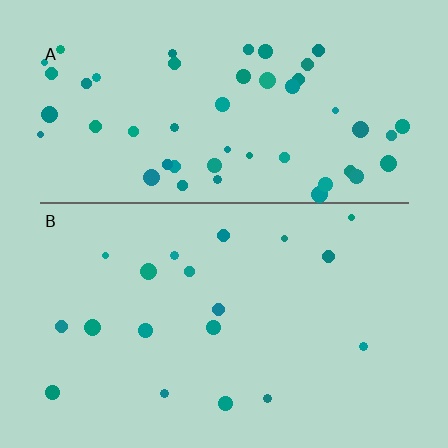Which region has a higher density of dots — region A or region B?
A (the top).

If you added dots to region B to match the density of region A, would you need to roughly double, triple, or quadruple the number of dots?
Approximately triple.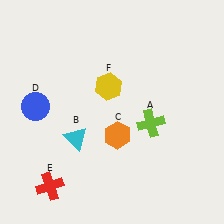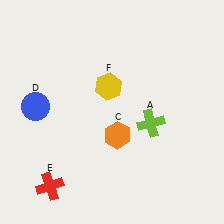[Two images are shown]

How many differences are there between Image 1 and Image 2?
There is 1 difference between the two images.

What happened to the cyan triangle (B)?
The cyan triangle (B) was removed in Image 2. It was in the bottom-left area of Image 1.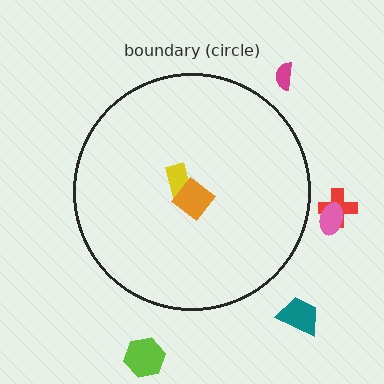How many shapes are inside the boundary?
2 inside, 5 outside.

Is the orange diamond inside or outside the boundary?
Inside.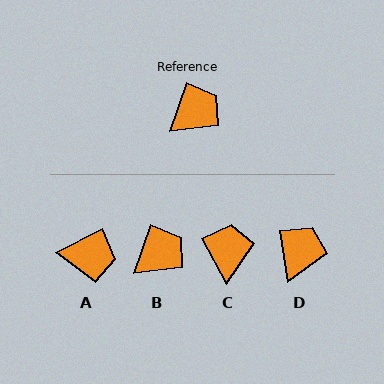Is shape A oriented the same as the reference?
No, it is off by about 43 degrees.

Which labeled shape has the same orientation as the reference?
B.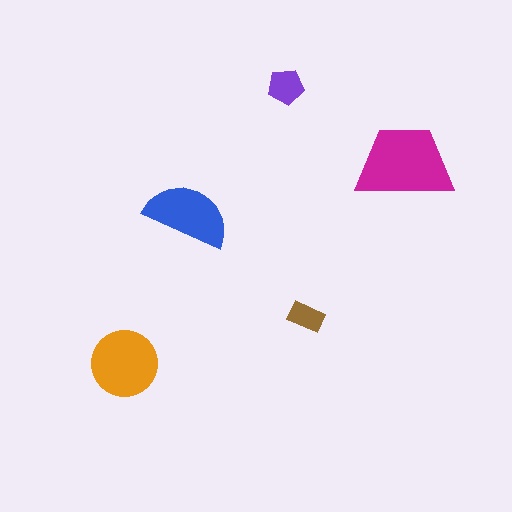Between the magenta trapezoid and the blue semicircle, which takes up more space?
The magenta trapezoid.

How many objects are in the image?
There are 5 objects in the image.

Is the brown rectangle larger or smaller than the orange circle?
Smaller.